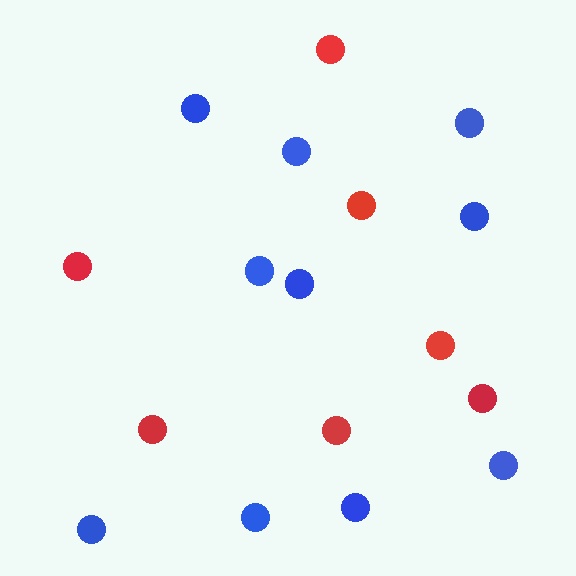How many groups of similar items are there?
There are 2 groups: one group of red circles (7) and one group of blue circles (10).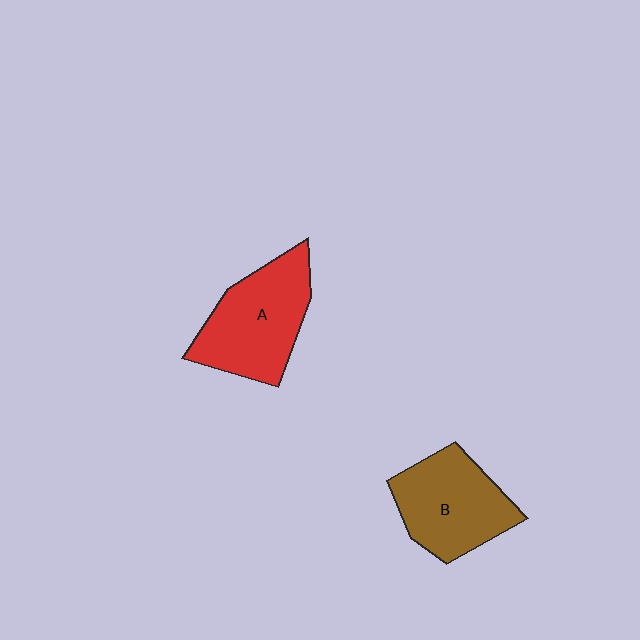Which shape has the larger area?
Shape A (red).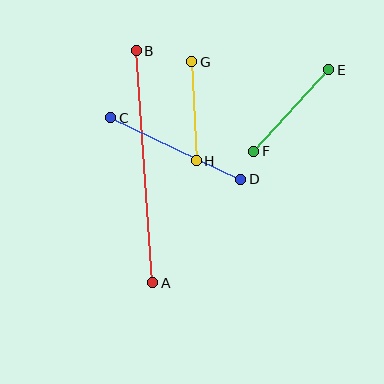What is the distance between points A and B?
The distance is approximately 233 pixels.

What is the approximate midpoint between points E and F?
The midpoint is at approximately (291, 111) pixels.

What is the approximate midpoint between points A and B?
The midpoint is at approximately (144, 167) pixels.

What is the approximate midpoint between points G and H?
The midpoint is at approximately (194, 111) pixels.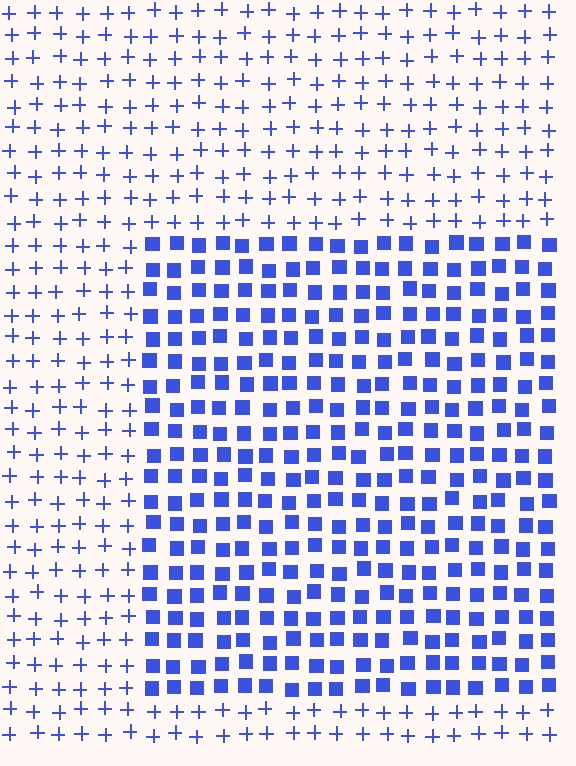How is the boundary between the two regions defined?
The boundary is defined by a change in element shape: squares inside vs. plus signs outside. All elements share the same color and spacing.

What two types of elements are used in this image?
The image uses squares inside the rectangle region and plus signs outside it.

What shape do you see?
I see a rectangle.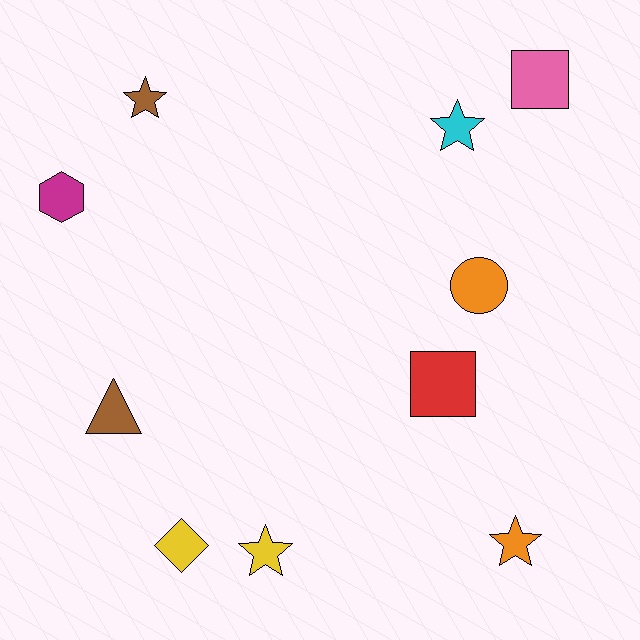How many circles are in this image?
There is 1 circle.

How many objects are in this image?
There are 10 objects.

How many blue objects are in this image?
There are no blue objects.